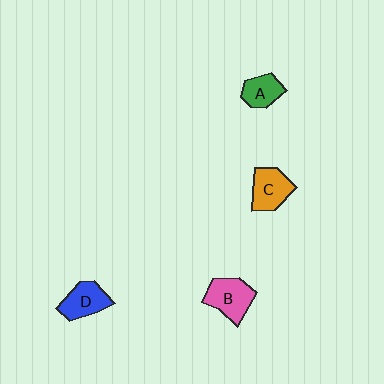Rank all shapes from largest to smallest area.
From largest to smallest: B (pink), C (orange), D (blue), A (green).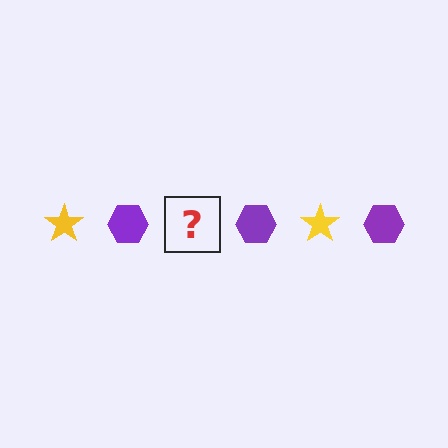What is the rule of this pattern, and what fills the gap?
The rule is that the pattern alternates between yellow star and purple hexagon. The gap should be filled with a yellow star.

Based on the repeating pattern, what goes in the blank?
The blank should be a yellow star.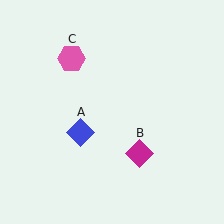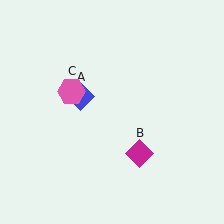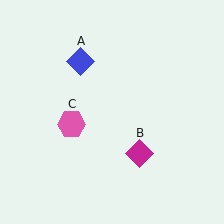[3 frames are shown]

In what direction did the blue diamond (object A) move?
The blue diamond (object A) moved up.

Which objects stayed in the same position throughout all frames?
Magenta diamond (object B) remained stationary.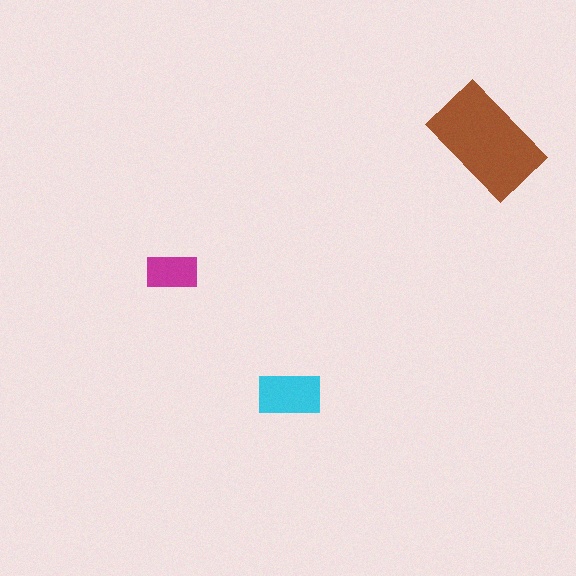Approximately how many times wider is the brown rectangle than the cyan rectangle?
About 2 times wider.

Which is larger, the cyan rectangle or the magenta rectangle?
The cyan one.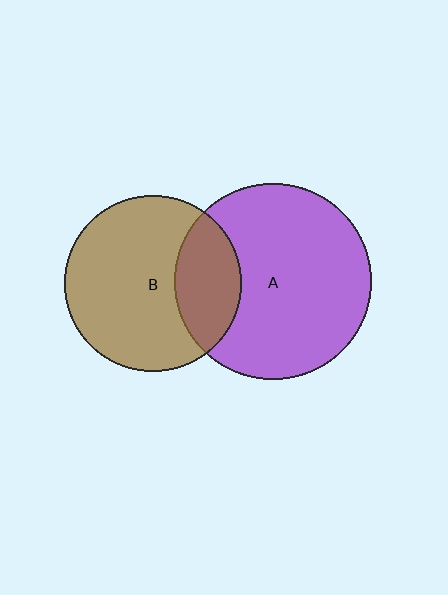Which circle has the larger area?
Circle A (purple).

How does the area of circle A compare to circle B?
Approximately 1.2 times.